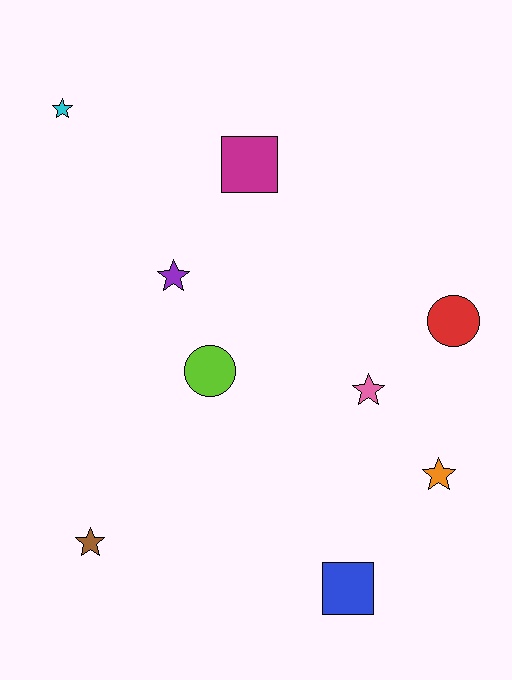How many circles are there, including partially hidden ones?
There are 2 circles.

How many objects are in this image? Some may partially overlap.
There are 9 objects.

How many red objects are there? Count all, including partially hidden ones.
There is 1 red object.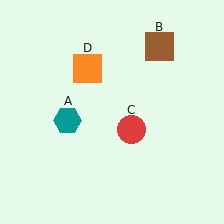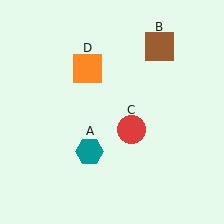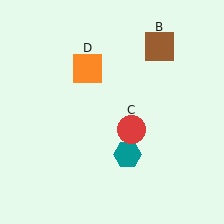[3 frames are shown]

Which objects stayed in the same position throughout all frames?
Brown square (object B) and red circle (object C) and orange square (object D) remained stationary.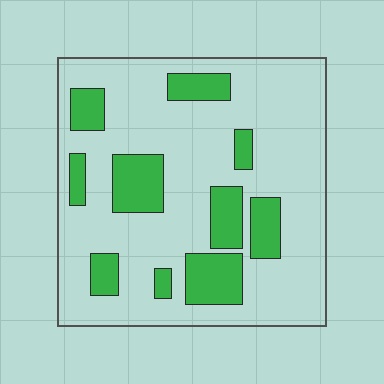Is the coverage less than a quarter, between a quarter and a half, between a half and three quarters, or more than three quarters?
Less than a quarter.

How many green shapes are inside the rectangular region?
10.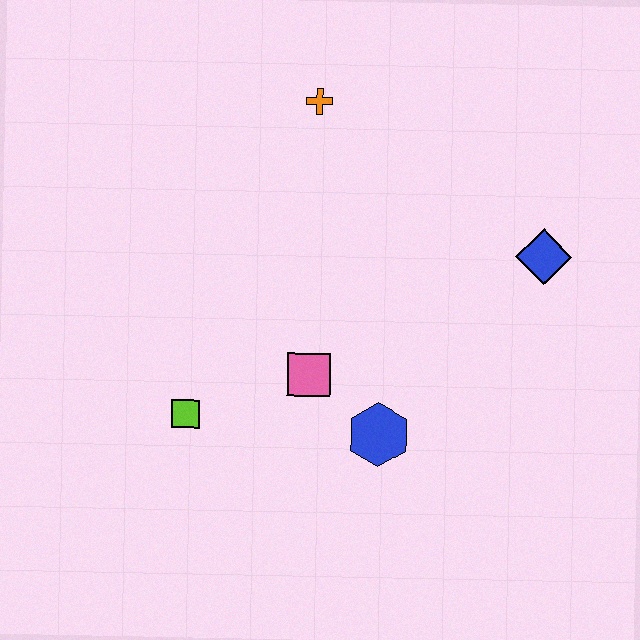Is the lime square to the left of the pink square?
Yes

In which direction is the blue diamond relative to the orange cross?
The blue diamond is to the right of the orange cross.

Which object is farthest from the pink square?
The orange cross is farthest from the pink square.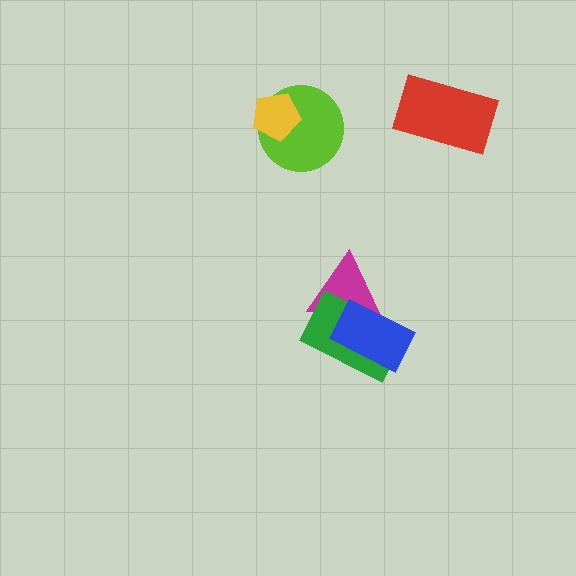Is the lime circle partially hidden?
Yes, it is partially covered by another shape.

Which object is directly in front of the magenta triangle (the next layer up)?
The green rectangle is directly in front of the magenta triangle.